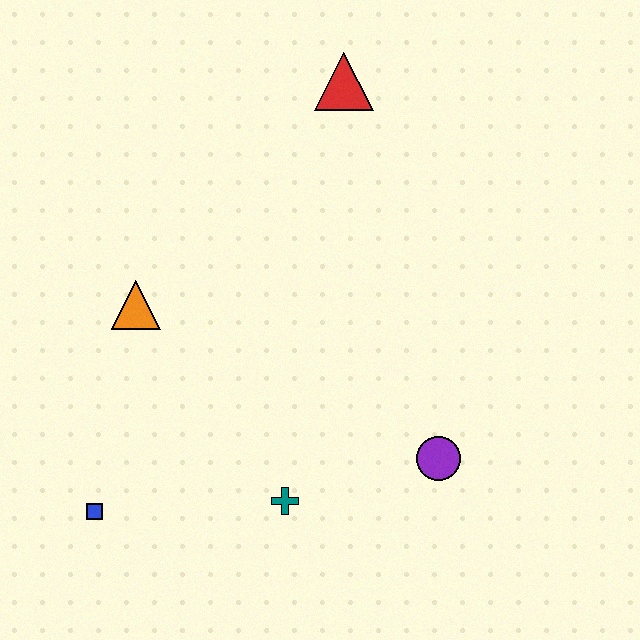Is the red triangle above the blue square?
Yes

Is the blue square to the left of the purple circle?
Yes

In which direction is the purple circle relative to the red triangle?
The purple circle is below the red triangle.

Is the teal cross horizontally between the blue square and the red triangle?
Yes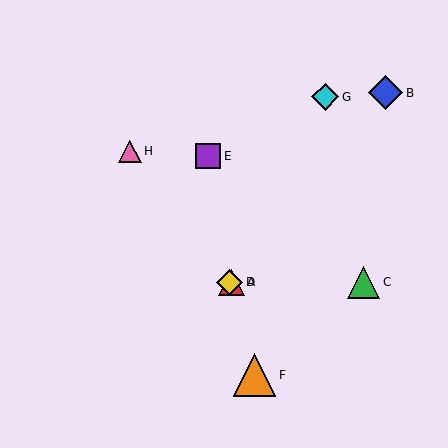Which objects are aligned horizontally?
Objects A, C, D are aligned horizontally.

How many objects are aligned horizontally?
3 objects (A, C, D) are aligned horizontally.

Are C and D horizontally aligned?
Yes, both are at y≈282.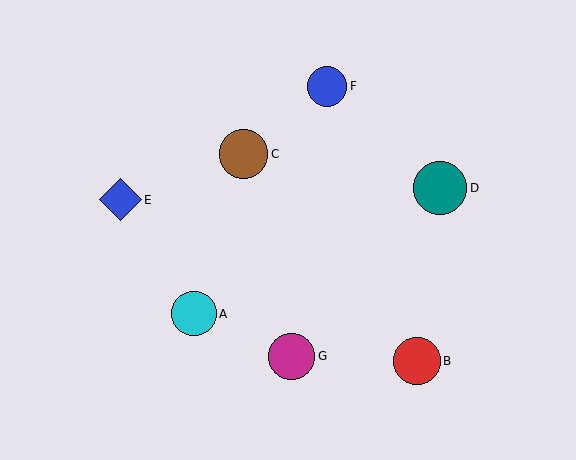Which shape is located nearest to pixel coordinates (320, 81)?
The blue circle (labeled F) at (327, 86) is nearest to that location.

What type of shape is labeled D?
Shape D is a teal circle.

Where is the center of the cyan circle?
The center of the cyan circle is at (194, 314).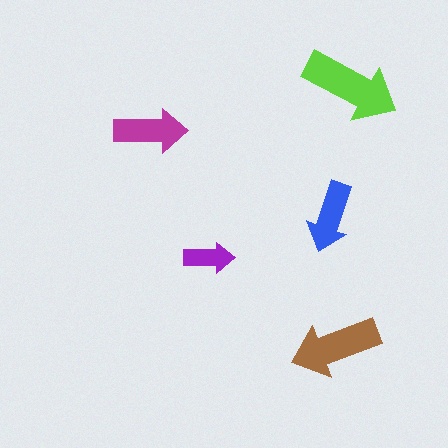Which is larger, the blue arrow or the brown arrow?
The brown one.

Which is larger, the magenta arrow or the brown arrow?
The brown one.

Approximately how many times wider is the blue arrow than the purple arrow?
About 1.5 times wider.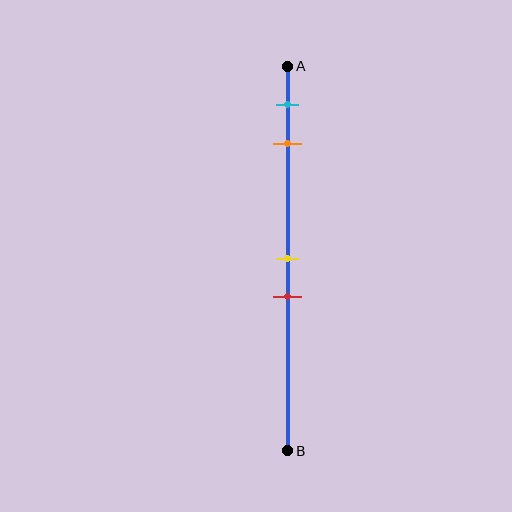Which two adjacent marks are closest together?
The yellow and red marks are the closest adjacent pair.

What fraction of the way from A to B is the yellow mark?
The yellow mark is approximately 50% (0.5) of the way from A to B.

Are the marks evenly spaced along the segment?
No, the marks are not evenly spaced.